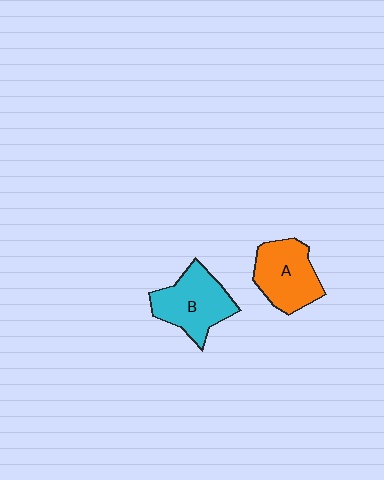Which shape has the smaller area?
Shape A (orange).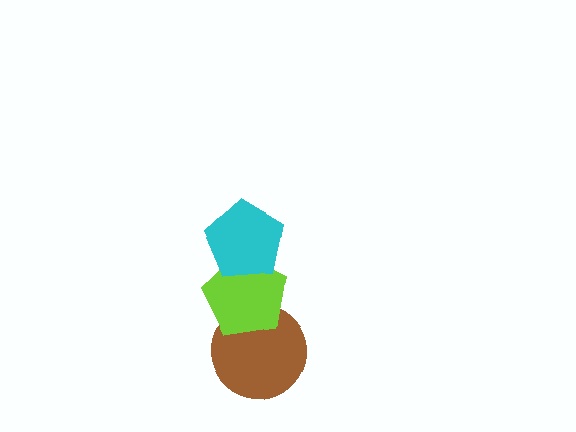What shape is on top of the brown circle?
The lime pentagon is on top of the brown circle.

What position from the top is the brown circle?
The brown circle is 3rd from the top.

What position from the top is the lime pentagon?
The lime pentagon is 2nd from the top.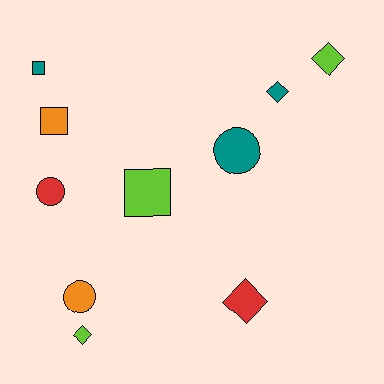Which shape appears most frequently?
Diamond, with 4 objects.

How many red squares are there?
There are no red squares.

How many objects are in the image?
There are 10 objects.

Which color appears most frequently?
Lime, with 3 objects.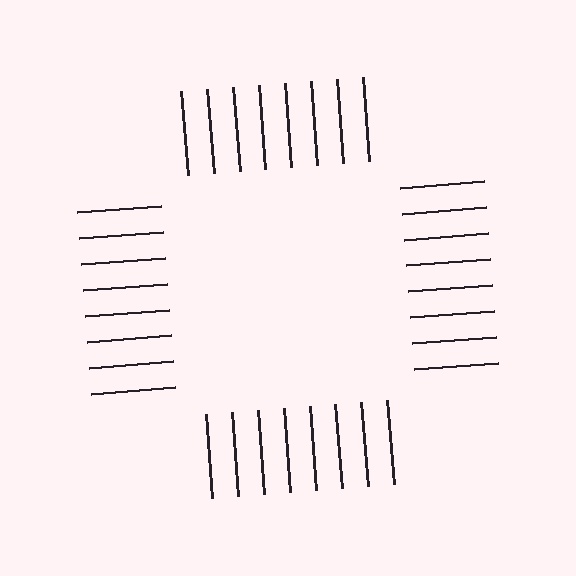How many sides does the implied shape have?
4 sides — the line-ends trace a square.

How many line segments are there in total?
32 — 8 along each of the 4 edges.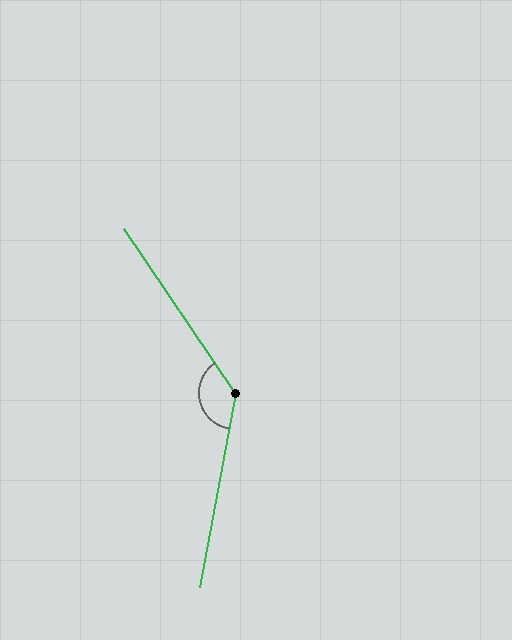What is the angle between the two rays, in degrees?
Approximately 136 degrees.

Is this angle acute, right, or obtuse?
It is obtuse.